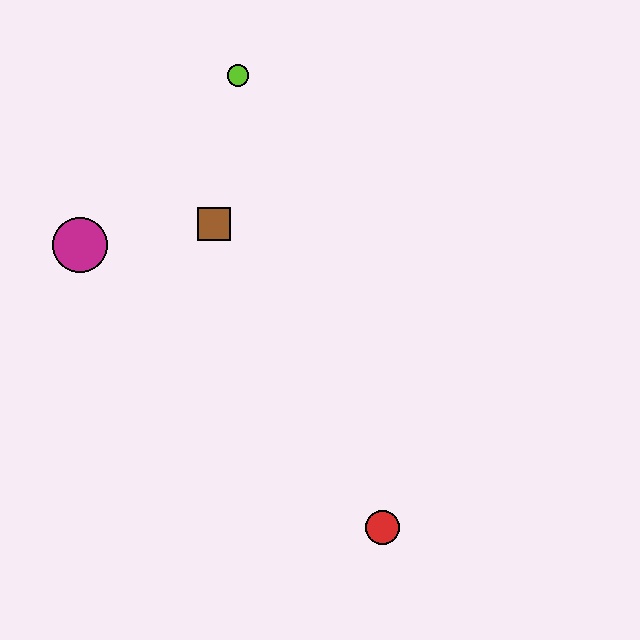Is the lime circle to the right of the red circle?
No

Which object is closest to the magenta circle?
The brown square is closest to the magenta circle.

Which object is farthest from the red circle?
The lime circle is farthest from the red circle.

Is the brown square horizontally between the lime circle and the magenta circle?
Yes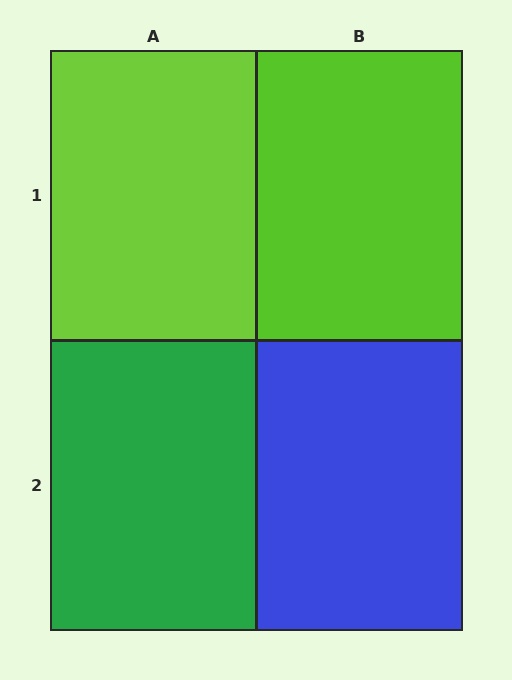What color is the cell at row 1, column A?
Lime.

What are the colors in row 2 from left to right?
Green, blue.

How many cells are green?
1 cell is green.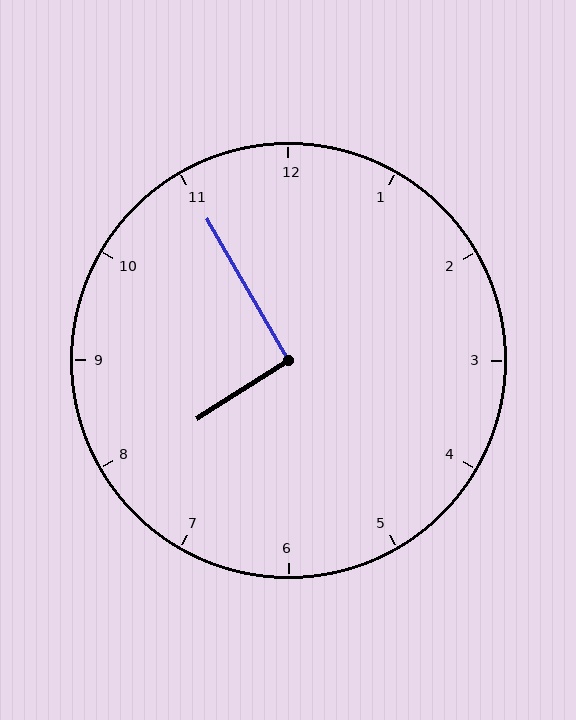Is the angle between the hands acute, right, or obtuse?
It is right.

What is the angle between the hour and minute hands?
Approximately 92 degrees.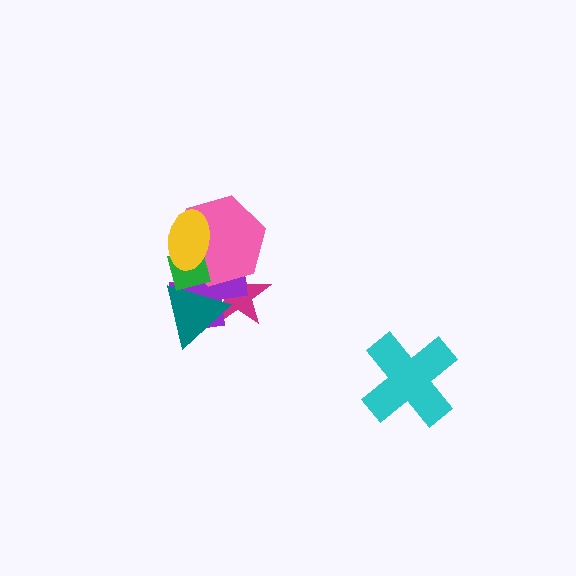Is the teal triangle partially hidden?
Yes, it is partially covered by another shape.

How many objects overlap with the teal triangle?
4 objects overlap with the teal triangle.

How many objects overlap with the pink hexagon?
5 objects overlap with the pink hexagon.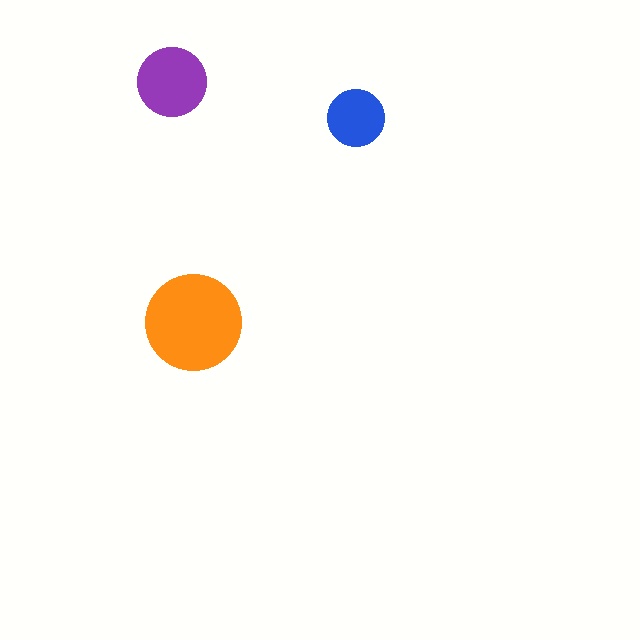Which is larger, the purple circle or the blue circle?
The purple one.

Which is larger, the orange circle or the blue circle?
The orange one.